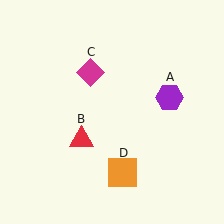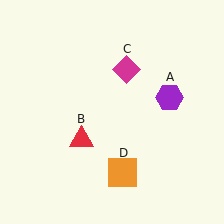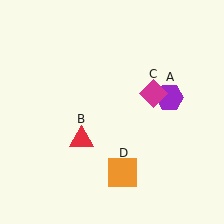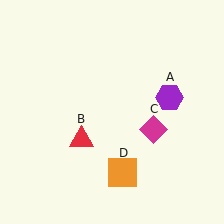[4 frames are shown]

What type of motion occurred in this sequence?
The magenta diamond (object C) rotated clockwise around the center of the scene.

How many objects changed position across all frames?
1 object changed position: magenta diamond (object C).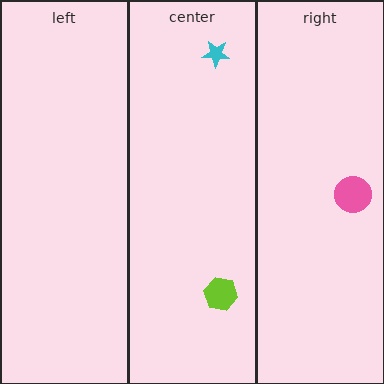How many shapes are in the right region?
1.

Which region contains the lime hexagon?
The center region.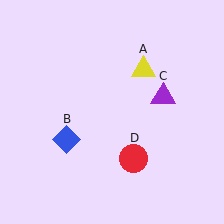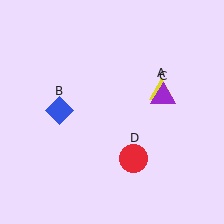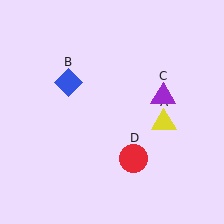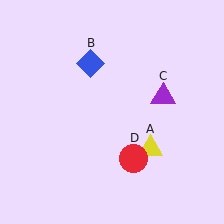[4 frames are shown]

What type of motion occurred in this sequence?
The yellow triangle (object A), blue diamond (object B) rotated clockwise around the center of the scene.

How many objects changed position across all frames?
2 objects changed position: yellow triangle (object A), blue diamond (object B).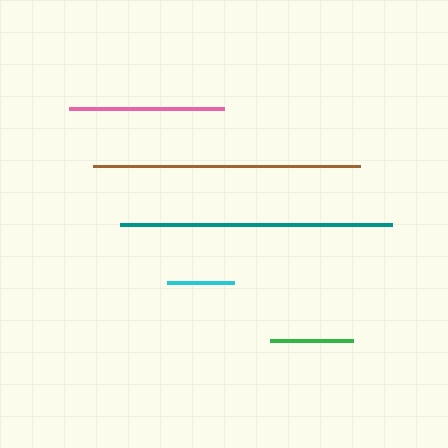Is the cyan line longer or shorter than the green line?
The green line is longer than the cyan line.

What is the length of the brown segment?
The brown segment is approximately 267 pixels long.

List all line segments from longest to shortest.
From longest to shortest: teal, brown, pink, green, cyan.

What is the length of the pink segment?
The pink segment is approximately 154 pixels long.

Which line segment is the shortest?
The cyan line is the shortest at approximately 67 pixels.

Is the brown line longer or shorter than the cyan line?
The brown line is longer than the cyan line.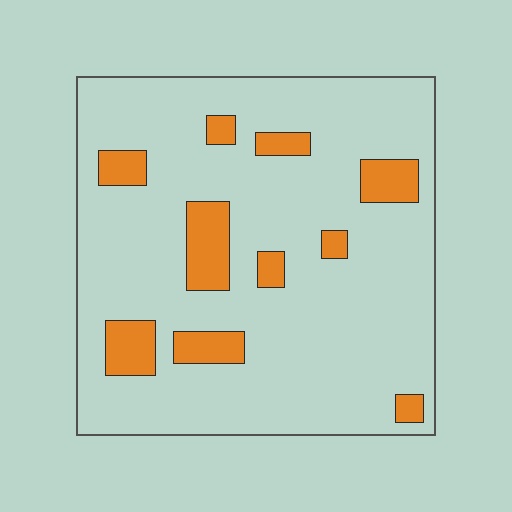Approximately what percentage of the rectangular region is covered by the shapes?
Approximately 15%.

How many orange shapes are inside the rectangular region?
10.